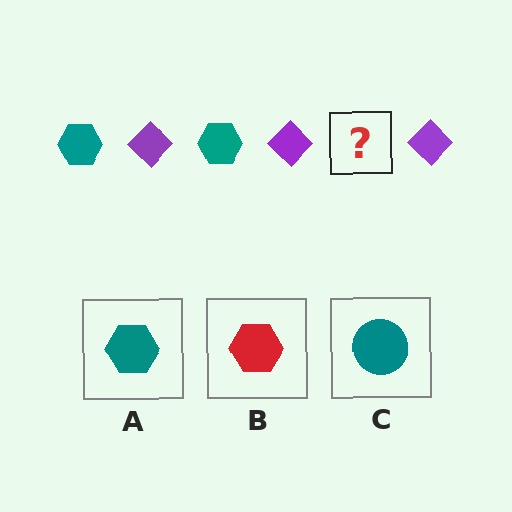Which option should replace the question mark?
Option A.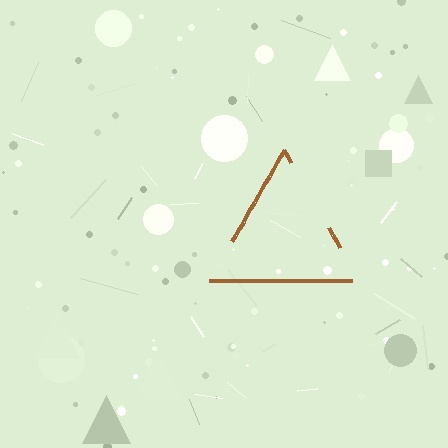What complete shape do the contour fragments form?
The contour fragments form a triangle.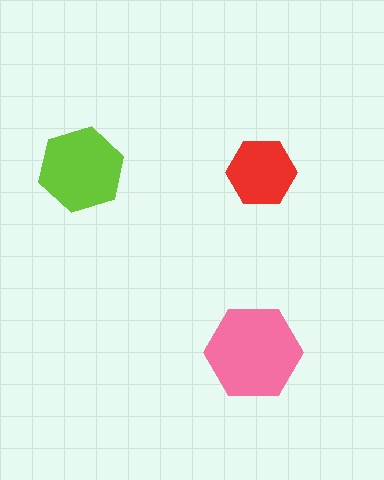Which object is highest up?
The lime hexagon is topmost.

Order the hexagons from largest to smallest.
the pink one, the lime one, the red one.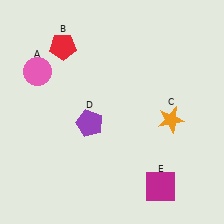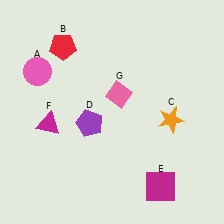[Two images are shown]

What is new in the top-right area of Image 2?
A pink diamond (G) was added in the top-right area of Image 2.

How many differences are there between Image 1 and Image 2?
There are 2 differences between the two images.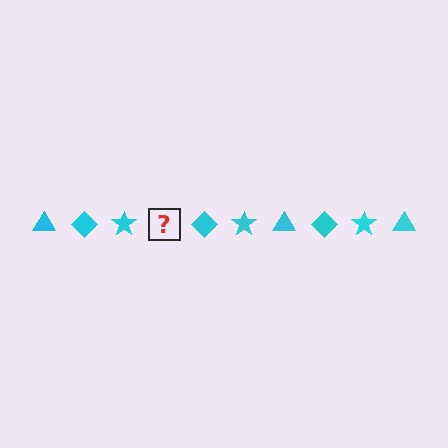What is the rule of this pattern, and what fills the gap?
The rule is that the pattern cycles through triangle, diamond, star shapes in cyan. The gap should be filled with a cyan triangle.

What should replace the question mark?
The question mark should be replaced with a cyan triangle.